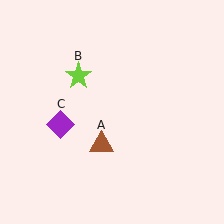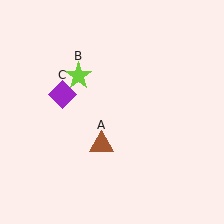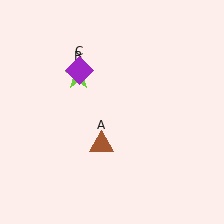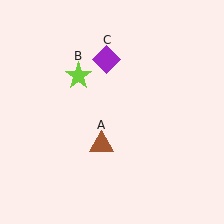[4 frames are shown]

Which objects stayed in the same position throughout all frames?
Brown triangle (object A) and lime star (object B) remained stationary.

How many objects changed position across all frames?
1 object changed position: purple diamond (object C).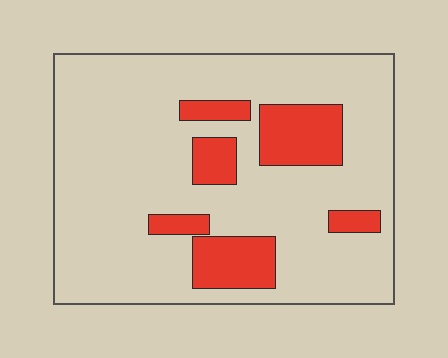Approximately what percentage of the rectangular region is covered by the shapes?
Approximately 20%.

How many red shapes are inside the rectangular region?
6.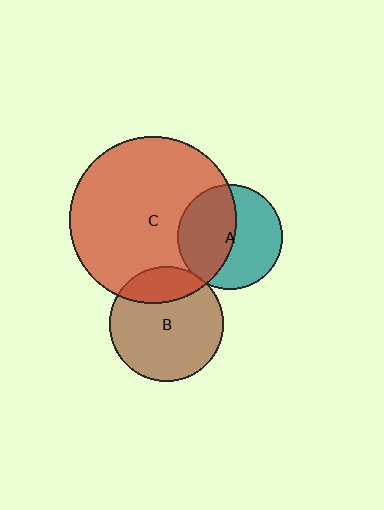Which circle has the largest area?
Circle C (red).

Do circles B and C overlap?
Yes.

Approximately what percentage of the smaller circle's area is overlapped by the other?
Approximately 20%.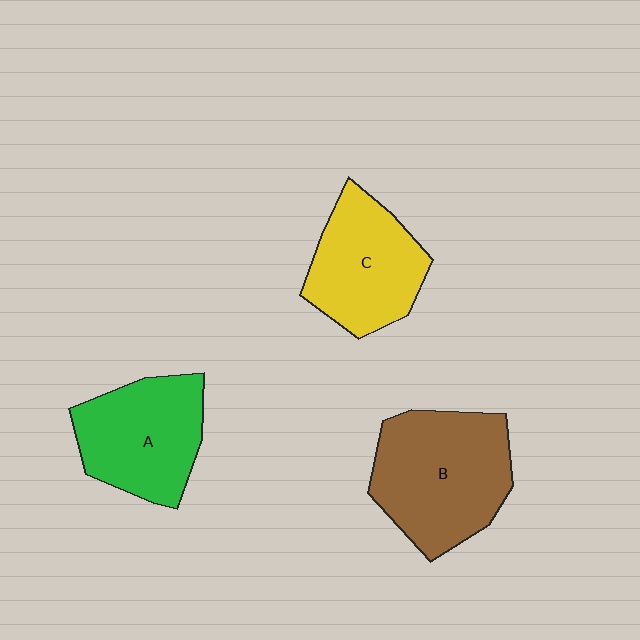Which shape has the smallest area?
Shape C (yellow).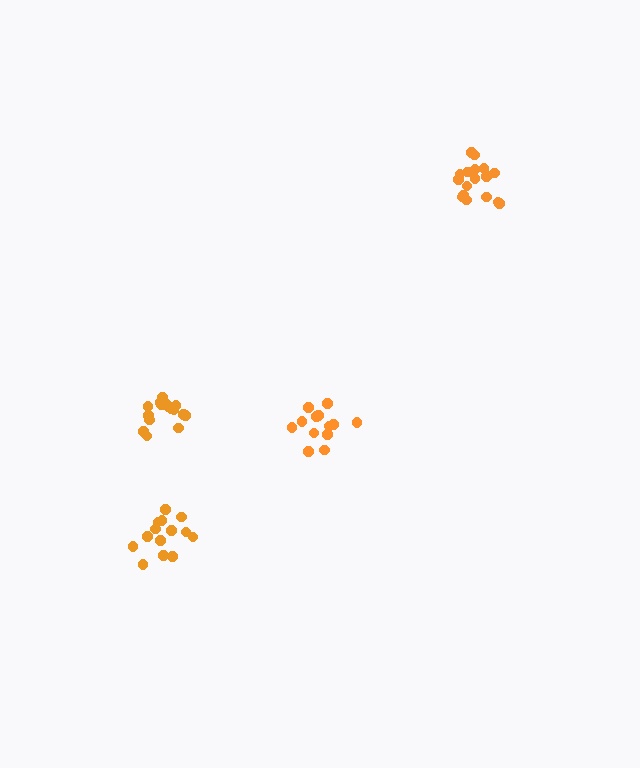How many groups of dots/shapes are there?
There are 4 groups.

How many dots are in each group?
Group 1: 13 dots, Group 2: 14 dots, Group 3: 17 dots, Group 4: 17 dots (61 total).